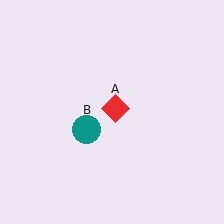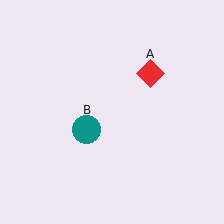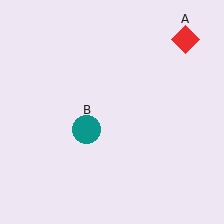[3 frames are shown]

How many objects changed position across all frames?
1 object changed position: red diamond (object A).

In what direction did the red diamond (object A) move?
The red diamond (object A) moved up and to the right.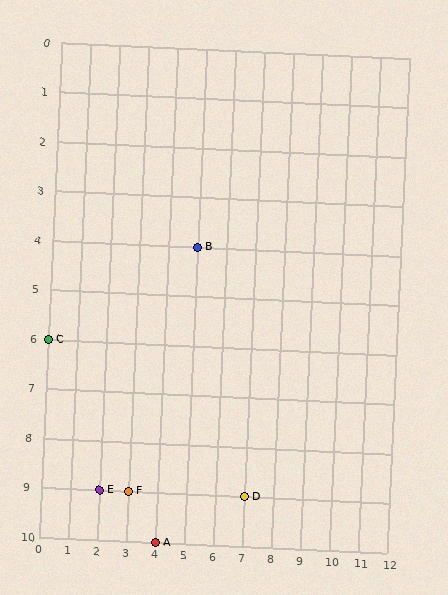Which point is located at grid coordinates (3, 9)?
Point F is at (3, 9).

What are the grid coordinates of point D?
Point D is at grid coordinates (7, 9).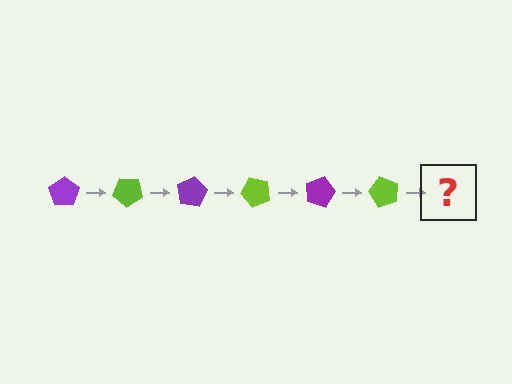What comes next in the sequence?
The next element should be a purple pentagon, rotated 240 degrees from the start.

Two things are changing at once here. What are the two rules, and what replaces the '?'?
The two rules are that it rotates 40 degrees each step and the color cycles through purple and lime. The '?' should be a purple pentagon, rotated 240 degrees from the start.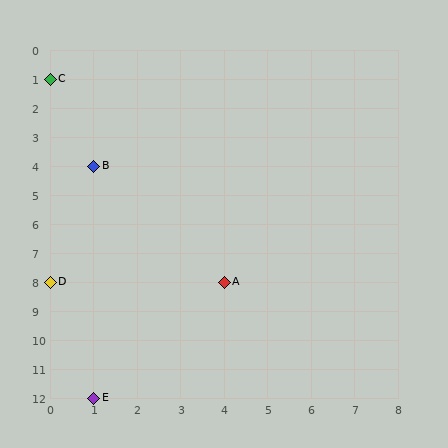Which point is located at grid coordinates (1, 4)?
Point B is at (1, 4).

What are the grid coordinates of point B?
Point B is at grid coordinates (1, 4).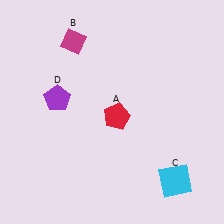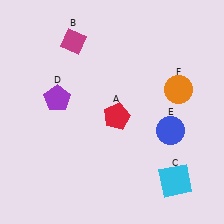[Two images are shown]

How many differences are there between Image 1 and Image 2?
There are 2 differences between the two images.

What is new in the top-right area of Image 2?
An orange circle (F) was added in the top-right area of Image 2.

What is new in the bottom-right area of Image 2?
A blue circle (E) was added in the bottom-right area of Image 2.